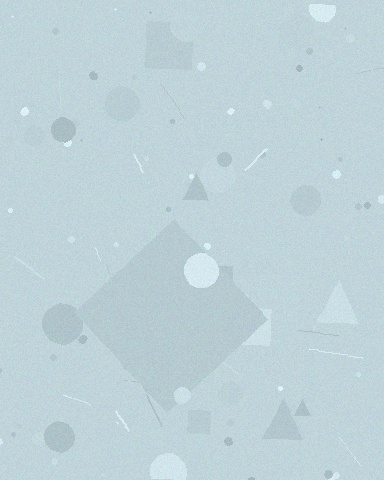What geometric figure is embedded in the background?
A diamond is embedded in the background.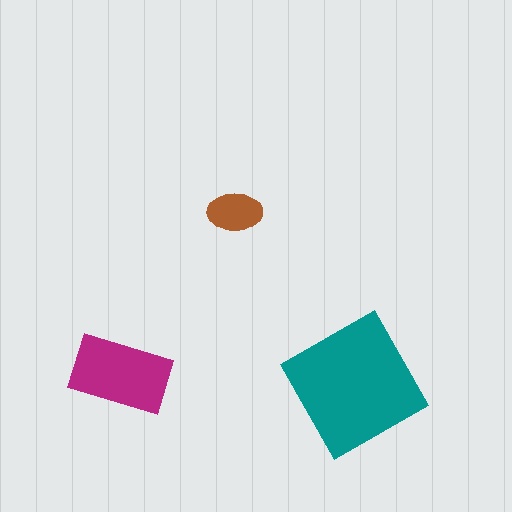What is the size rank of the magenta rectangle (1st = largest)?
2nd.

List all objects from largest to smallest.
The teal square, the magenta rectangle, the brown ellipse.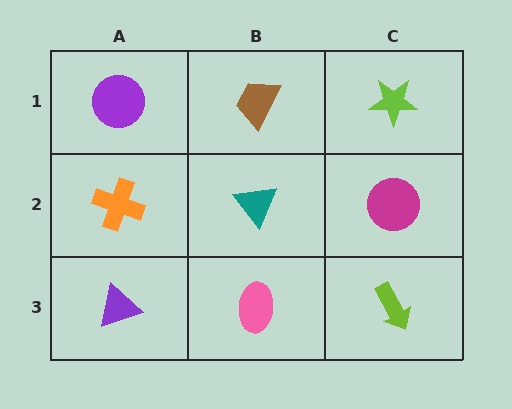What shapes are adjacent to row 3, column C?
A magenta circle (row 2, column C), a pink ellipse (row 3, column B).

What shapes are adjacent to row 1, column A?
An orange cross (row 2, column A), a brown trapezoid (row 1, column B).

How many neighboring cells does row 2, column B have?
4.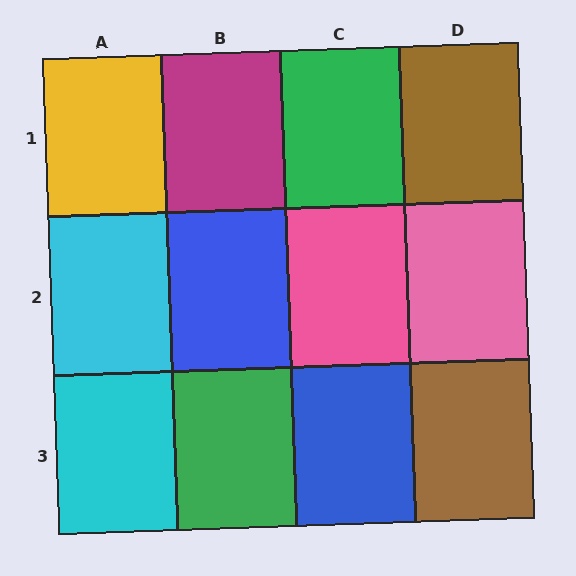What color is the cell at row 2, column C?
Pink.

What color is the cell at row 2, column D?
Pink.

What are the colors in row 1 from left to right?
Yellow, magenta, green, brown.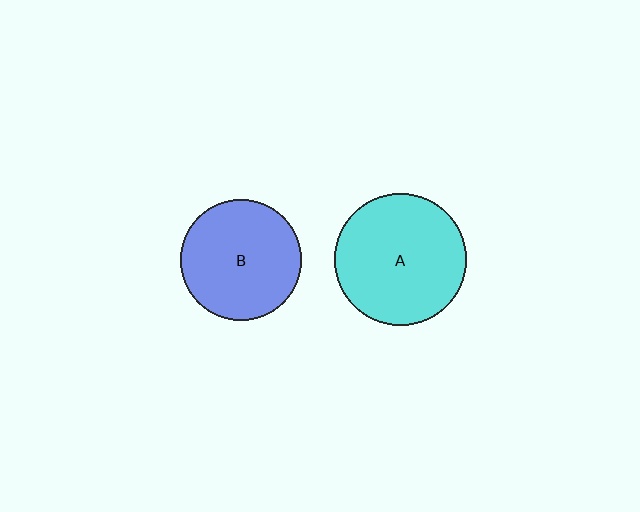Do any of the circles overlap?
No, none of the circles overlap.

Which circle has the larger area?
Circle A (cyan).